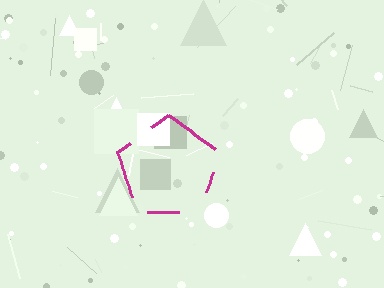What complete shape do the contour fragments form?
The contour fragments form a pentagon.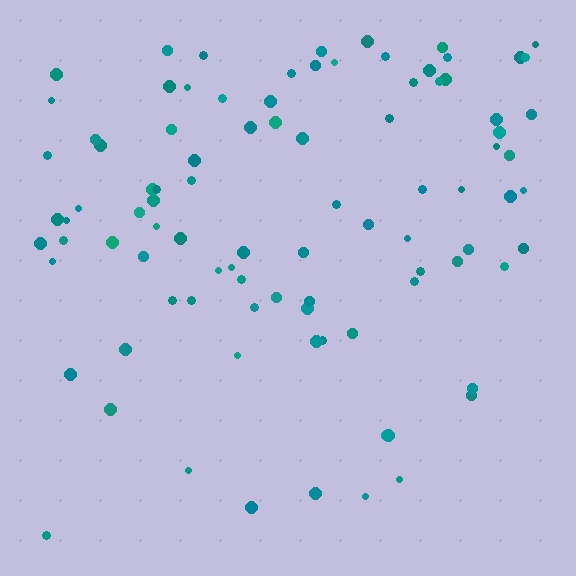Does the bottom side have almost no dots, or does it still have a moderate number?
Still a moderate number, just noticeably fewer than the top.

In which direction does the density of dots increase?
From bottom to top, with the top side densest.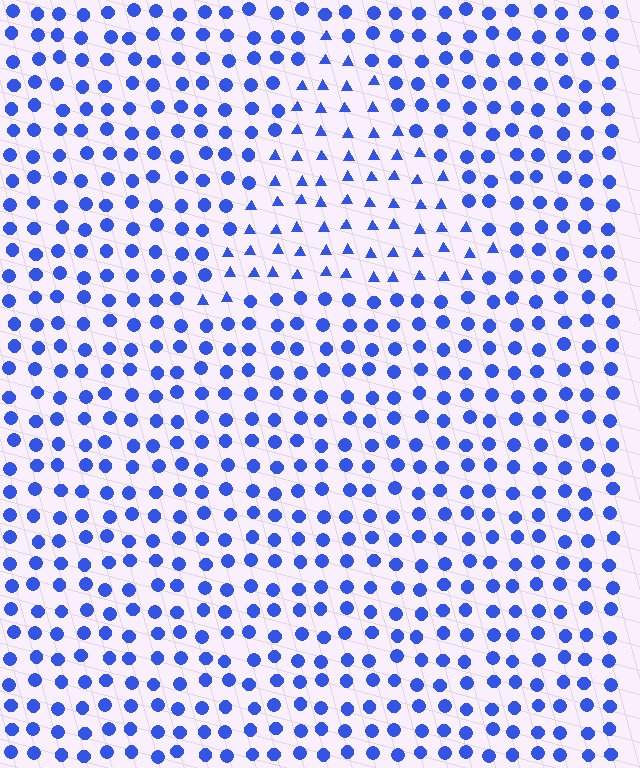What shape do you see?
I see a triangle.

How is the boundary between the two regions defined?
The boundary is defined by a change in element shape: triangles inside vs. circles outside. All elements share the same color and spacing.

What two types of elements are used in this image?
The image uses triangles inside the triangle region and circles outside it.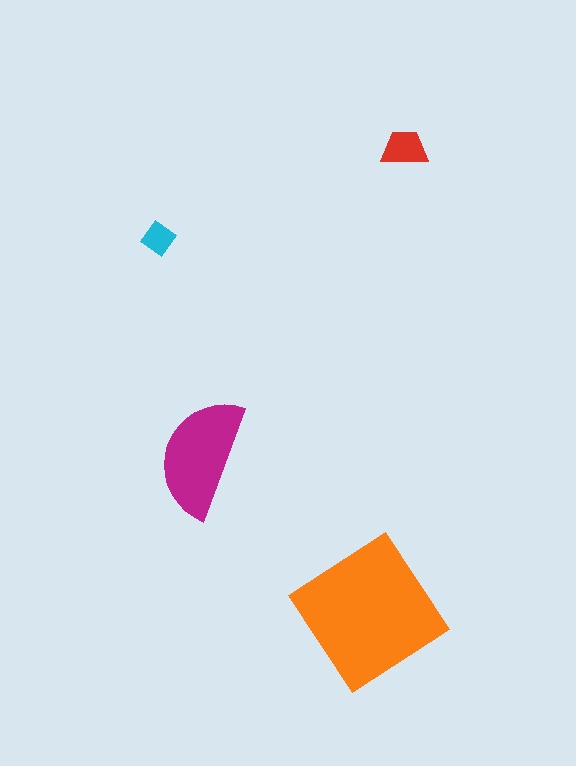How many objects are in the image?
There are 4 objects in the image.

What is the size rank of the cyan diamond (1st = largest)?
4th.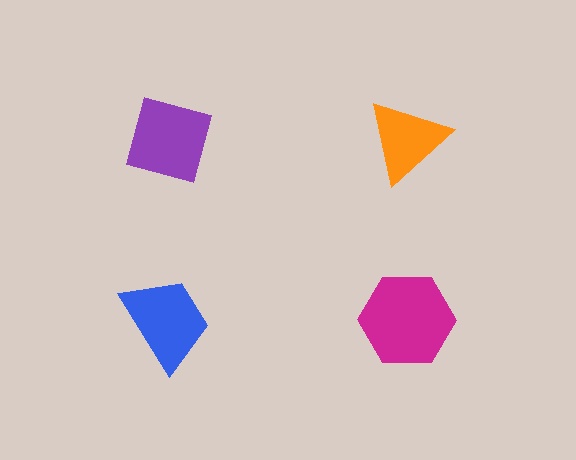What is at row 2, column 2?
A magenta hexagon.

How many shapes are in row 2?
2 shapes.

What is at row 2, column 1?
A blue trapezoid.